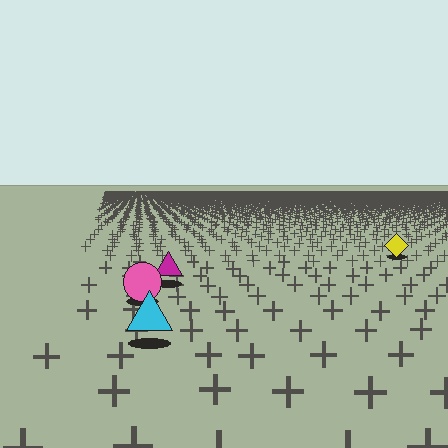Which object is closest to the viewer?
The cyan triangle is closest. The texture marks near it are larger and more spread out.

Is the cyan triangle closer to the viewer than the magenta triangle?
Yes. The cyan triangle is closer — you can tell from the texture gradient: the ground texture is coarser near it.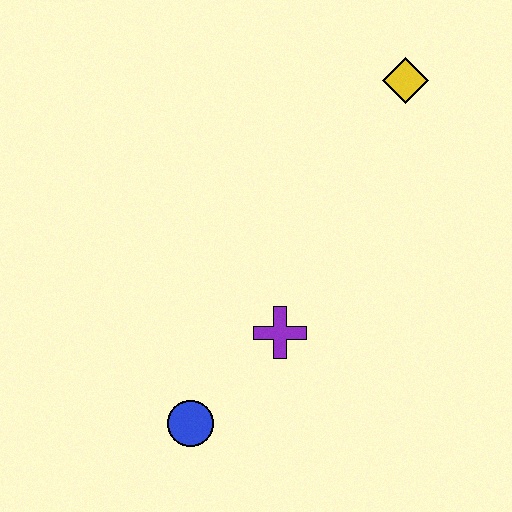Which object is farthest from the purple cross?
The yellow diamond is farthest from the purple cross.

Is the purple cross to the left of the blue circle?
No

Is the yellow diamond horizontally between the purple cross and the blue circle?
No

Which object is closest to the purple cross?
The blue circle is closest to the purple cross.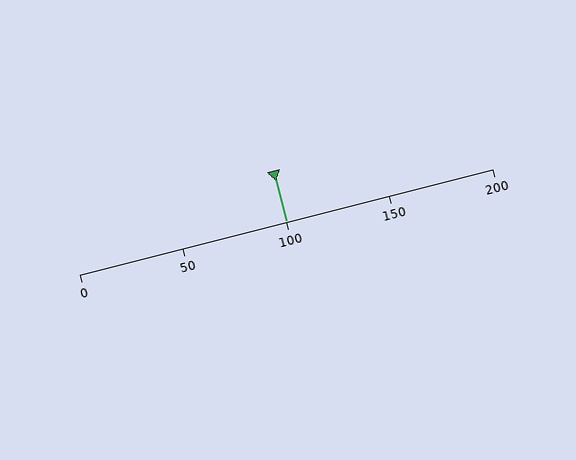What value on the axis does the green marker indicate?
The marker indicates approximately 100.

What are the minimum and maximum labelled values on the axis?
The axis runs from 0 to 200.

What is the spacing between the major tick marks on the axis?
The major ticks are spaced 50 apart.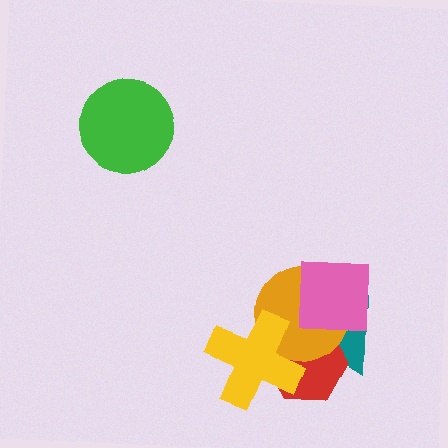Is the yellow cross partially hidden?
No, no other shape covers it.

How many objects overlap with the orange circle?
4 objects overlap with the orange circle.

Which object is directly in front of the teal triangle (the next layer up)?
The red hexagon is directly in front of the teal triangle.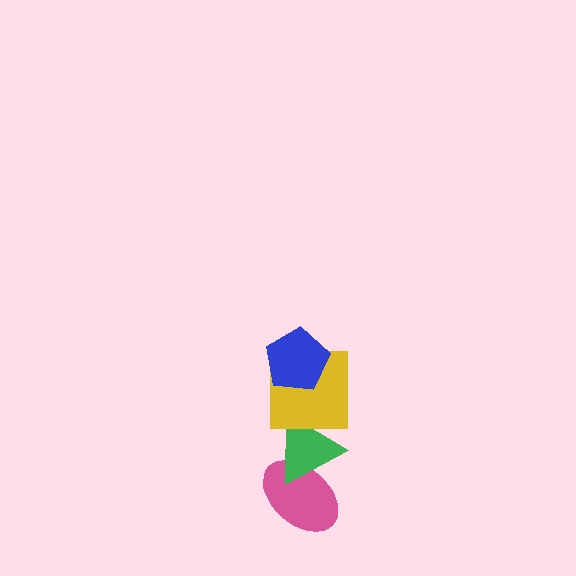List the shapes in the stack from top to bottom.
From top to bottom: the blue pentagon, the yellow square, the green triangle, the pink ellipse.